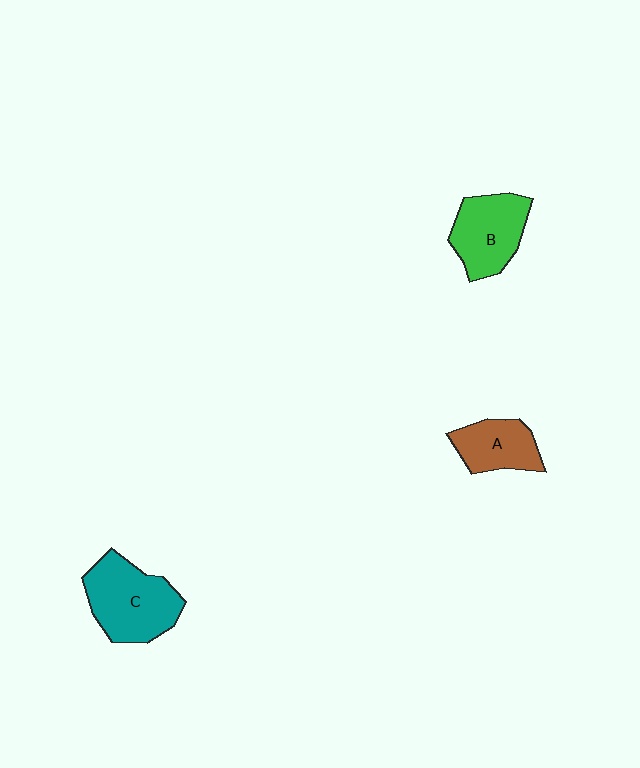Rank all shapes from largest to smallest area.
From largest to smallest: C (teal), B (green), A (brown).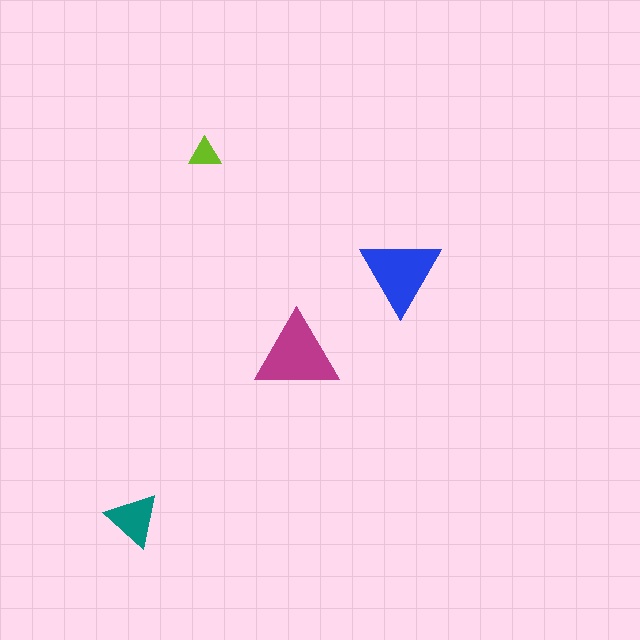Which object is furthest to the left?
The teal triangle is leftmost.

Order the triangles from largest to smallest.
the magenta one, the blue one, the teal one, the lime one.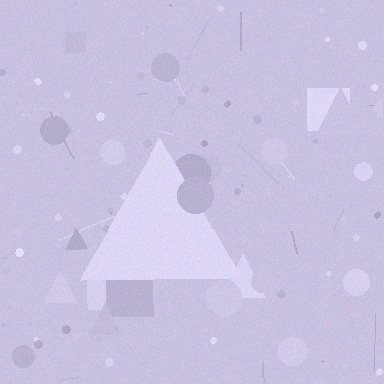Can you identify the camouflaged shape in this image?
The camouflaged shape is a triangle.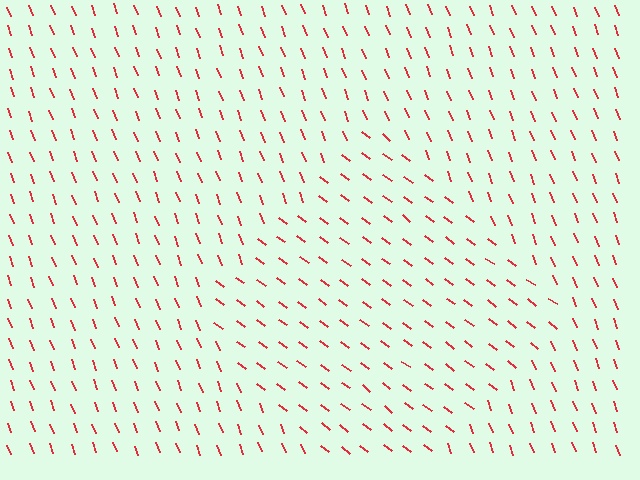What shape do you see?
I see a diamond.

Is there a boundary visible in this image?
Yes, there is a texture boundary formed by a change in line orientation.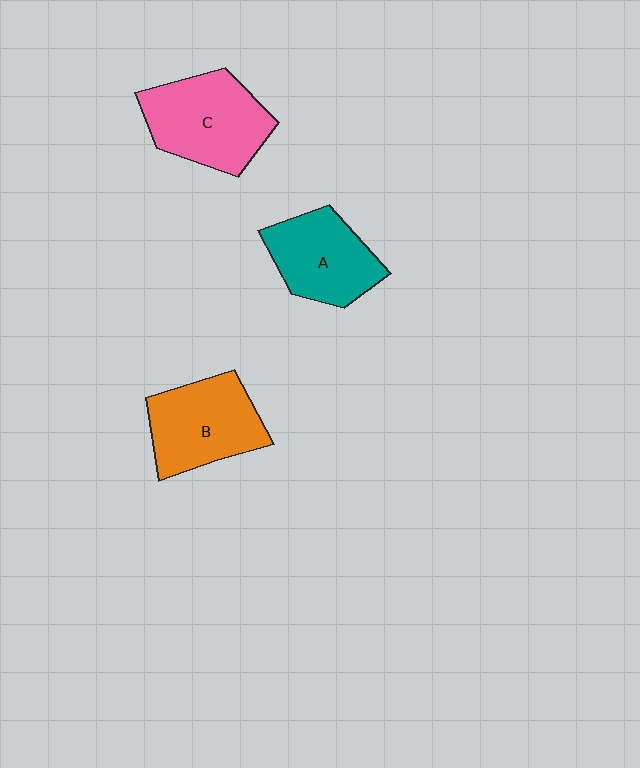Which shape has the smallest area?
Shape A (teal).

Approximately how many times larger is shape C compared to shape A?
Approximately 1.2 times.